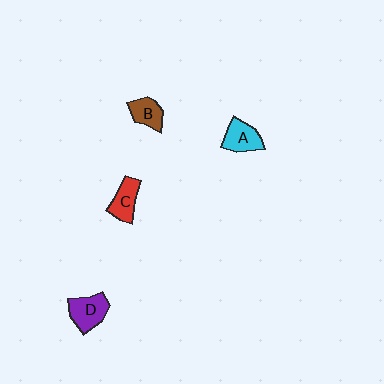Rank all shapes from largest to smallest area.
From largest to smallest: D (purple), A (cyan), C (red), B (brown).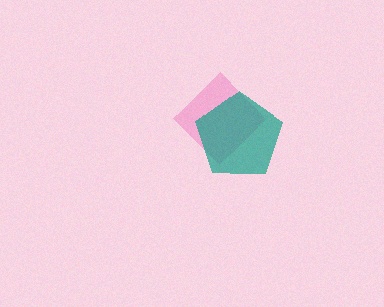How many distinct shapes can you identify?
There are 2 distinct shapes: a pink diamond, a teal pentagon.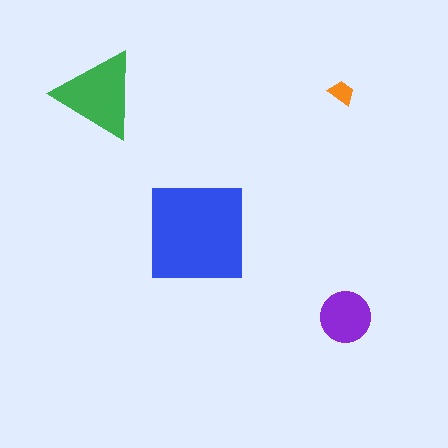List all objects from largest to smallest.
The blue square, the green triangle, the purple circle, the orange trapezoid.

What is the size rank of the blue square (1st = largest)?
1st.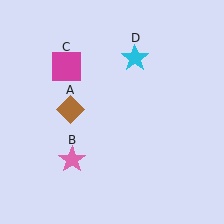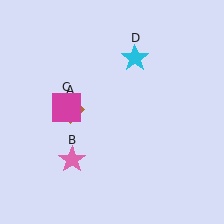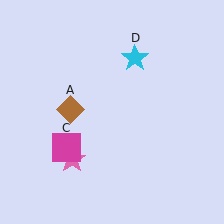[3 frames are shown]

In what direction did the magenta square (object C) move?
The magenta square (object C) moved down.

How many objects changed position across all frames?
1 object changed position: magenta square (object C).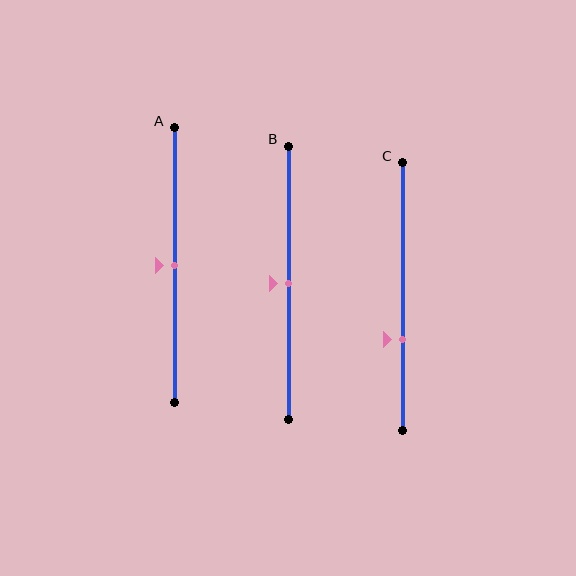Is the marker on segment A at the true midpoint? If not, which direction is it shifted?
Yes, the marker on segment A is at the true midpoint.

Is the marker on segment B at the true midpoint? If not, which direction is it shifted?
Yes, the marker on segment B is at the true midpoint.